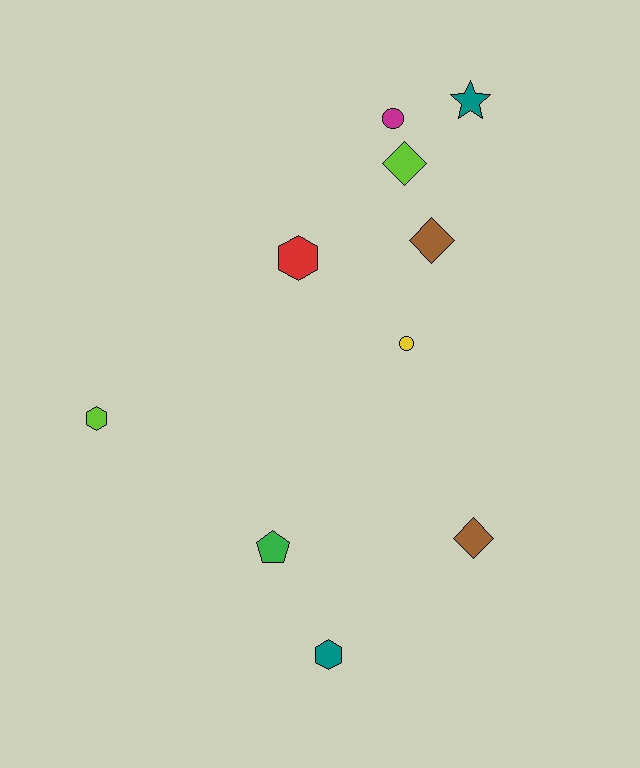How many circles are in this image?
There are 2 circles.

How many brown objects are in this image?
There are 2 brown objects.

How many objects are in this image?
There are 10 objects.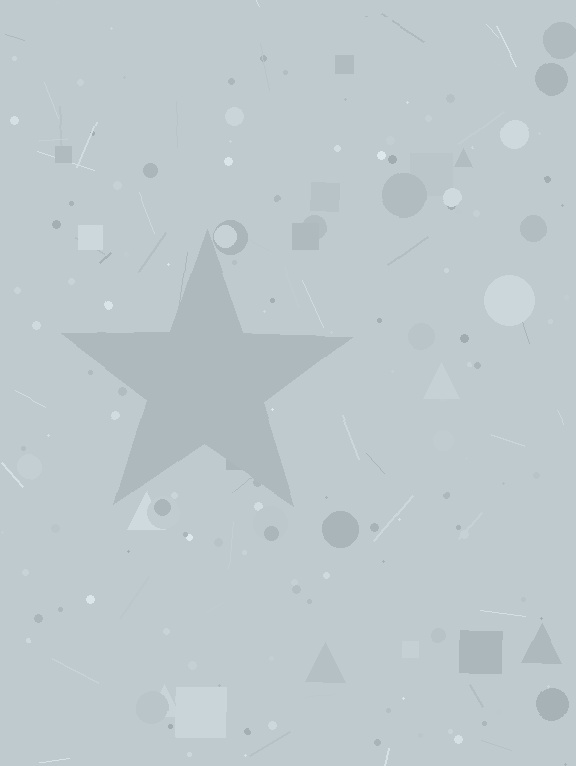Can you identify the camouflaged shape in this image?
The camouflaged shape is a star.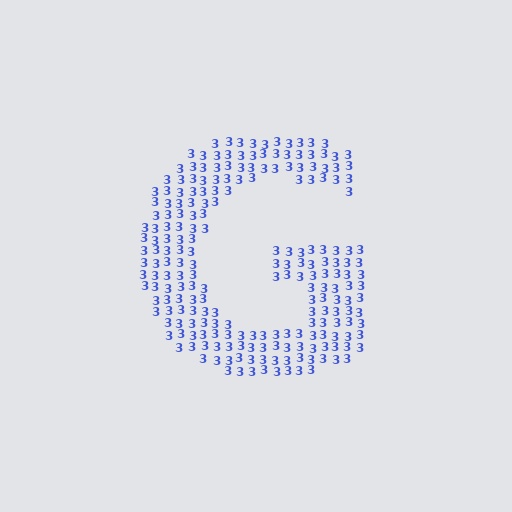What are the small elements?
The small elements are digit 3's.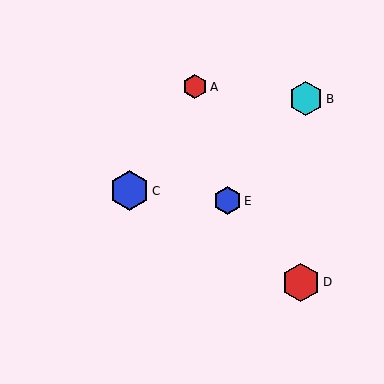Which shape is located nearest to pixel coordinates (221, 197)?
The blue hexagon (labeled E) at (227, 201) is nearest to that location.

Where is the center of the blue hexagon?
The center of the blue hexagon is at (129, 191).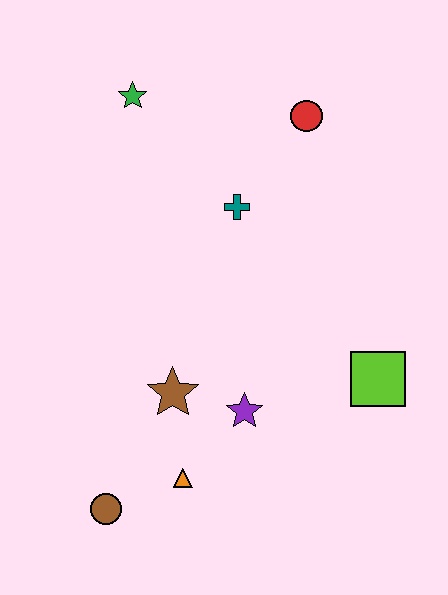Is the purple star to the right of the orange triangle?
Yes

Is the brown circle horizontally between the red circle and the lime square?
No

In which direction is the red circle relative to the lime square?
The red circle is above the lime square.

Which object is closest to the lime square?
The purple star is closest to the lime square.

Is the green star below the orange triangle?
No